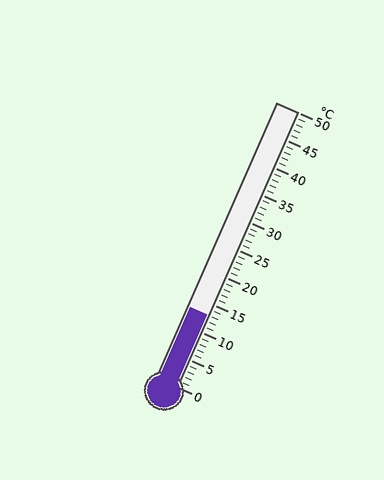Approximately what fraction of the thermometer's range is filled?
The thermometer is filled to approximately 25% of its range.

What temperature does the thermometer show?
The thermometer shows approximately 13°C.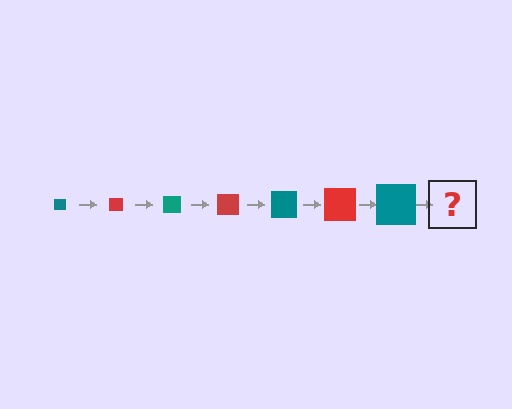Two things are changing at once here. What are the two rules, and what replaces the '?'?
The two rules are that the square grows larger each step and the color cycles through teal and red. The '?' should be a red square, larger than the previous one.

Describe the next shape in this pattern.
It should be a red square, larger than the previous one.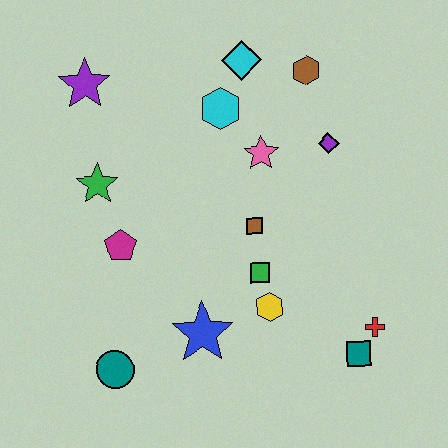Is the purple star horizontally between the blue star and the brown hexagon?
No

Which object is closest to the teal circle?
The blue star is closest to the teal circle.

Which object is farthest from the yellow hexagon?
The purple star is farthest from the yellow hexagon.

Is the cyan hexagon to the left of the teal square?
Yes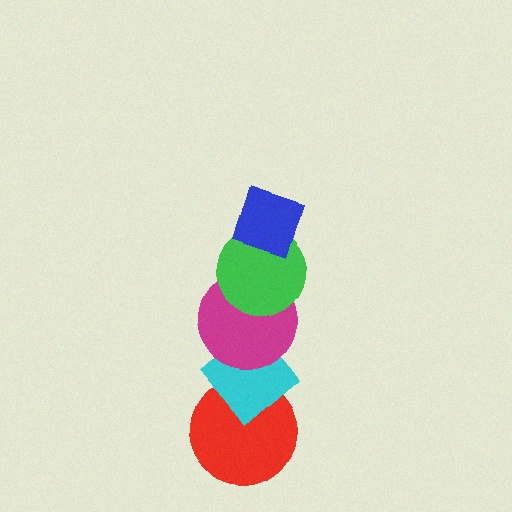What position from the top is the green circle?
The green circle is 2nd from the top.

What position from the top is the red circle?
The red circle is 5th from the top.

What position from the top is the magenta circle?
The magenta circle is 3rd from the top.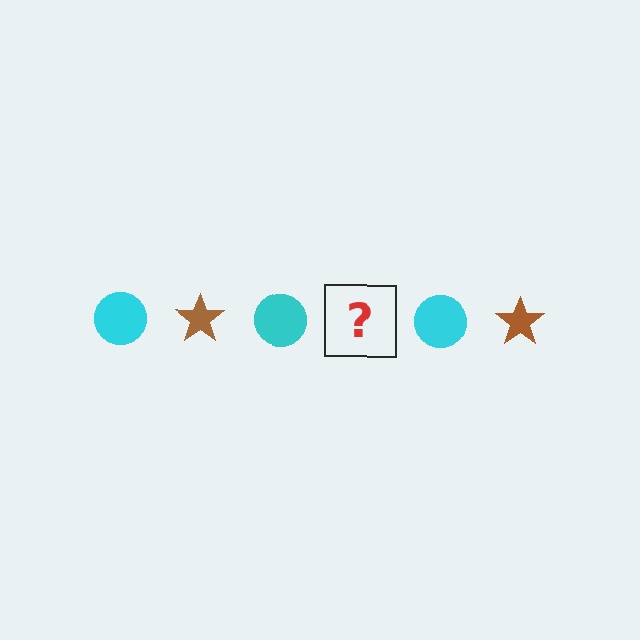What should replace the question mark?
The question mark should be replaced with a brown star.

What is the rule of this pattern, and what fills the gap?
The rule is that the pattern alternates between cyan circle and brown star. The gap should be filled with a brown star.